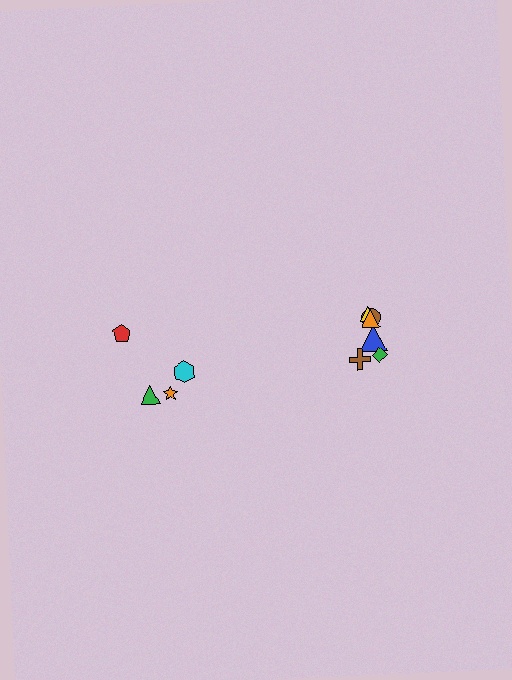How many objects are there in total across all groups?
There are 10 objects.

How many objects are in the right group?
There are 6 objects.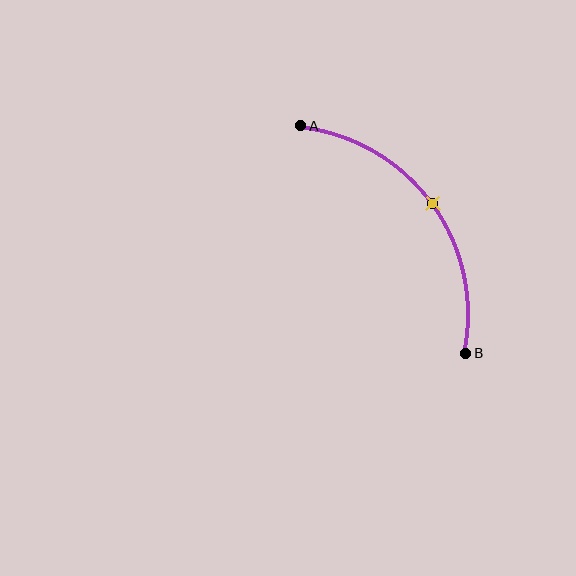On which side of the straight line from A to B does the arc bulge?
The arc bulges above and to the right of the straight line connecting A and B.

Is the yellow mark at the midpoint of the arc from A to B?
Yes. The yellow mark lies on the arc at equal arc-length from both A and B — it is the arc midpoint.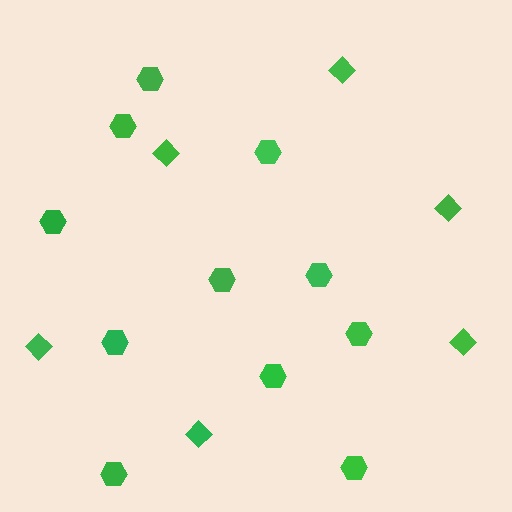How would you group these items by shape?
There are 2 groups: one group of hexagons (11) and one group of diamonds (6).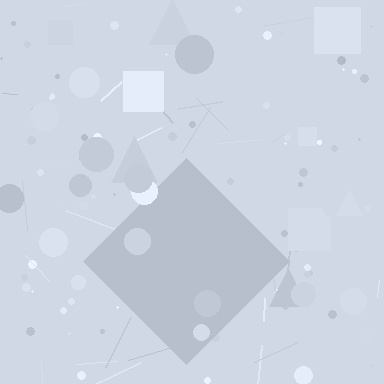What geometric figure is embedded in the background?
A diamond is embedded in the background.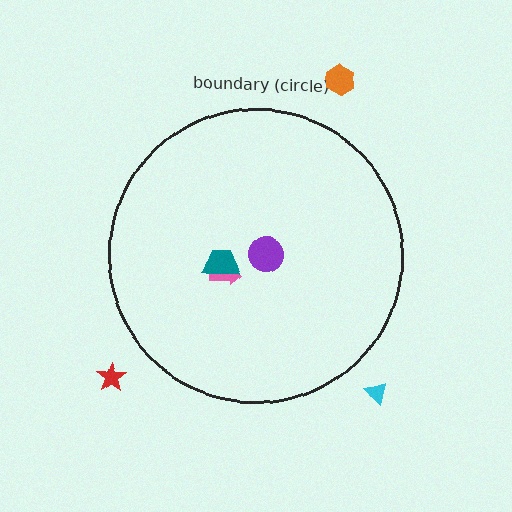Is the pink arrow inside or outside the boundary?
Inside.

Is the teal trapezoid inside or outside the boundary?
Inside.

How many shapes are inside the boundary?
3 inside, 3 outside.